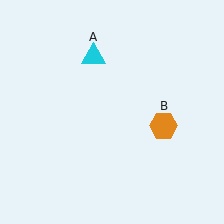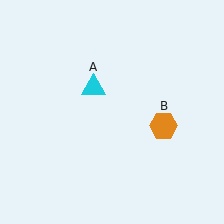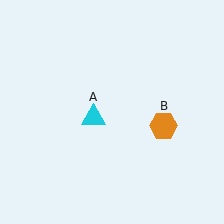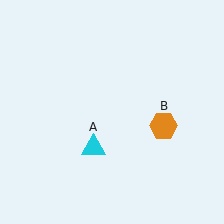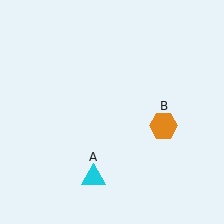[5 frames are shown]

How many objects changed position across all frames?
1 object changed position: cyan triangle (object A).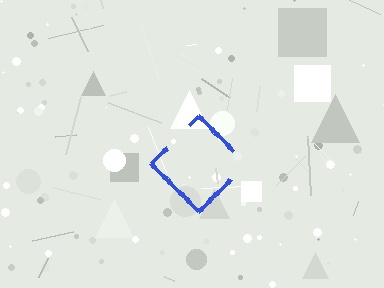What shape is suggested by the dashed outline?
The dashed outline suggests a diamond.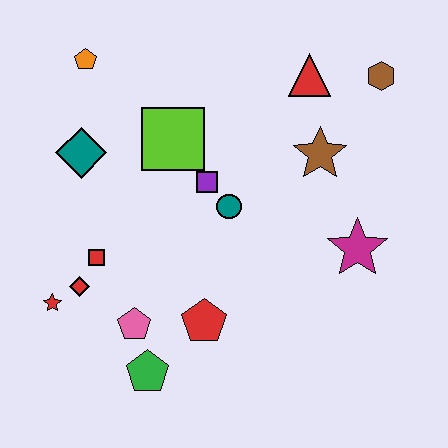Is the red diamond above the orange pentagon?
No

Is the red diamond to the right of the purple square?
No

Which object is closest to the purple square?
The teal circle is closest to the purple square.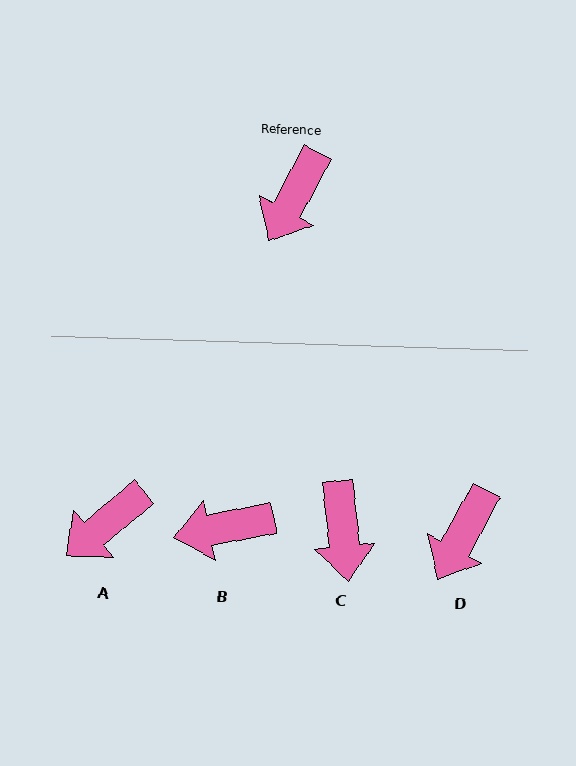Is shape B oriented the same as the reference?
No, it is off by about 50 degrees.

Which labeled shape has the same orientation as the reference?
D.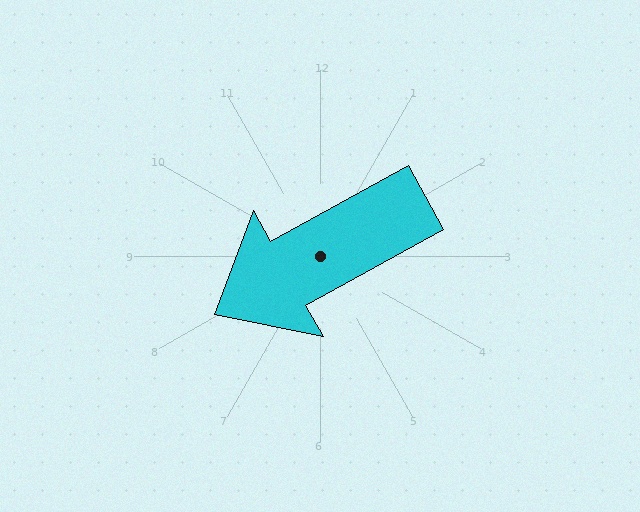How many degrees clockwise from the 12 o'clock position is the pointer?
Approximately 241 degrees.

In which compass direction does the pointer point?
Southwest.